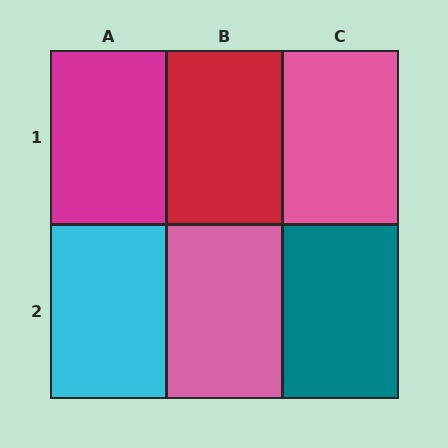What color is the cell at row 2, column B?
Pink.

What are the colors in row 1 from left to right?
Magenta, red, pink.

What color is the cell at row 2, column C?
Teal.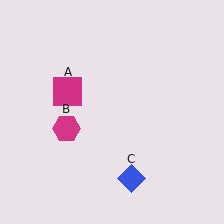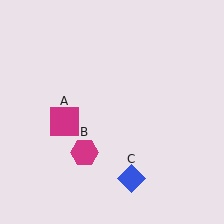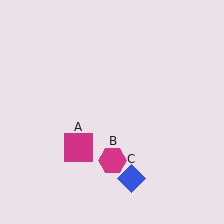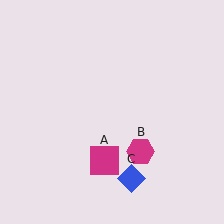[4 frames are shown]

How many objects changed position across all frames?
2 objects changed position: magenta square (object A), magenta hexagon (object B).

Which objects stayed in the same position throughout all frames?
Blue diamond (object C) remained stationary.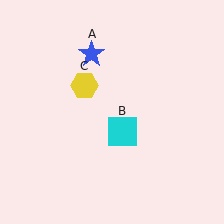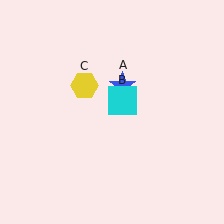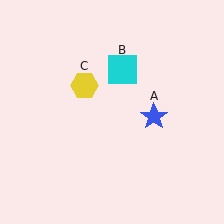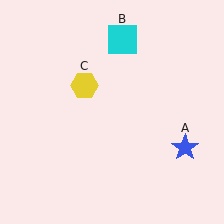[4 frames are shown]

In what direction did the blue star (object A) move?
The blue star (object A) moved down and to the right.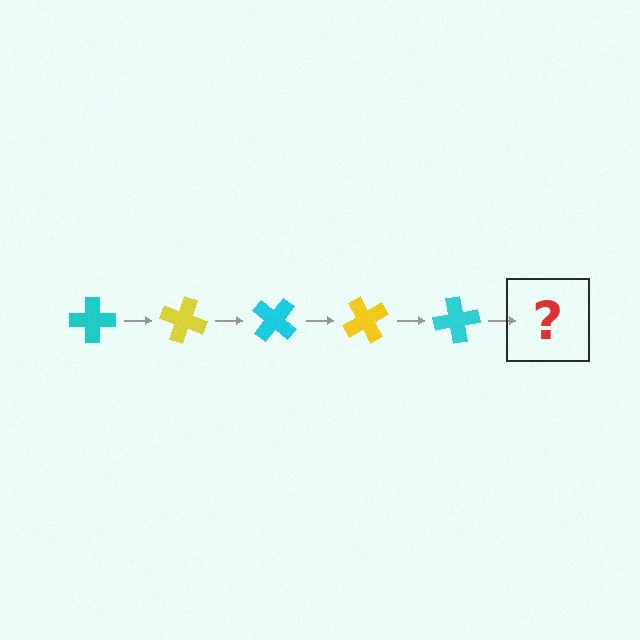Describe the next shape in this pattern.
It should be a yellow cross, rotated 100 degrees from the start.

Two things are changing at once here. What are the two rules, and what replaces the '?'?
The two rules are that it rotates 20 degrees each step and the color cycles through cyan and yellow. The '?' should be a yellow cross, rotated 100 degrees from the start.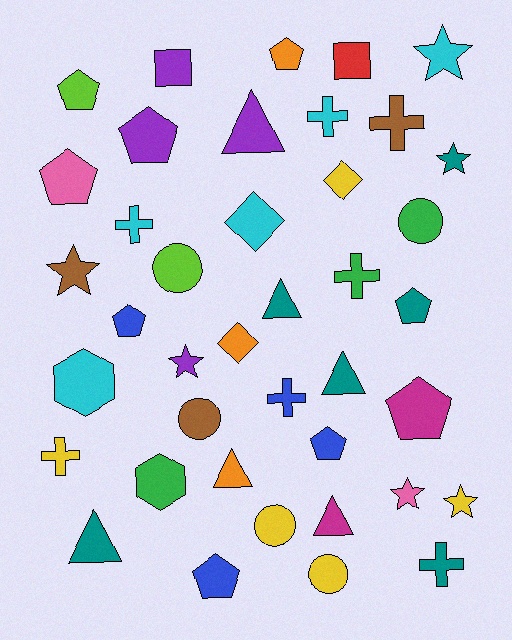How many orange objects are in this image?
There are 3 orange objects.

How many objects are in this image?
There are 40 objects.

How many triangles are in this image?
There are 6 triangles.